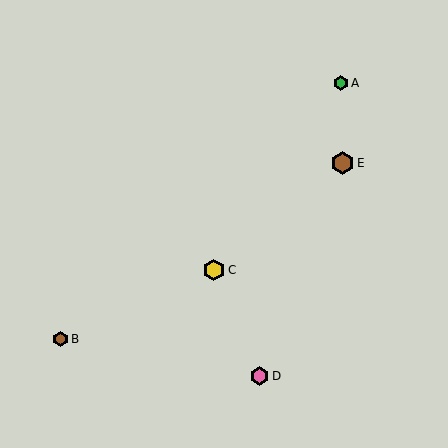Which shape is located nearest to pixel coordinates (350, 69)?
The green hexagon (labeled A) at (341, 83) is nearest to that location.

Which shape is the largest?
The brown hexagon (labeled E) is the largest.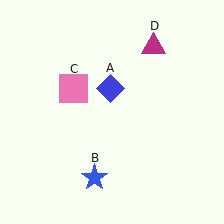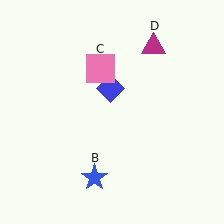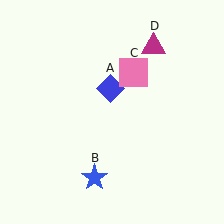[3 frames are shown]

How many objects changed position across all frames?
1 object changed position: pink square (object C).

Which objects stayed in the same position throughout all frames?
Blue diamond (object A) and blue star (object B) and magenta triangle (object D) remained stationary.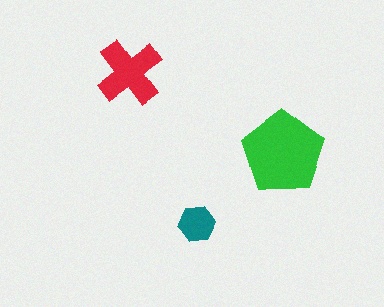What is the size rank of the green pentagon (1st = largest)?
1st.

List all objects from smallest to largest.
The teal hexagon, the red cross, the green pentagon.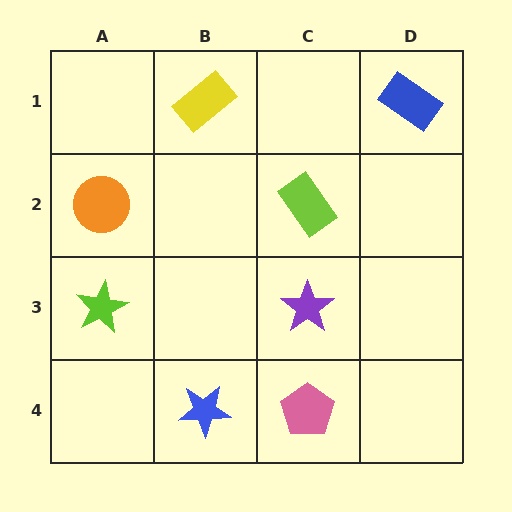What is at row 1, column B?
A yellow rectangle.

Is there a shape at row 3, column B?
No, that cell is empty.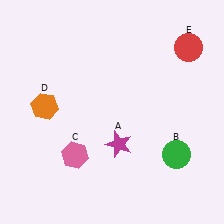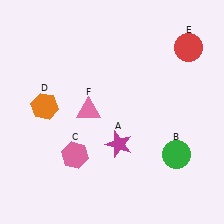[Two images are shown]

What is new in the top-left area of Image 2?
A pink triangle (F) was added in the top-left area of Image 2.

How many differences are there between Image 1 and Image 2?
There is 1 difference between the two images.